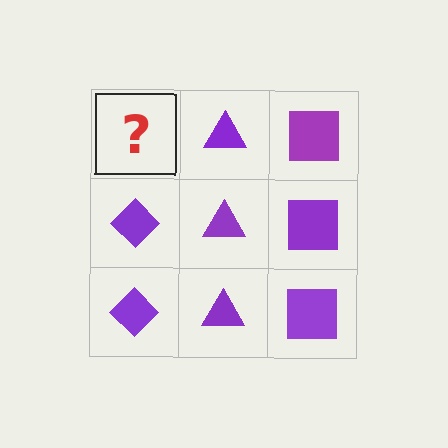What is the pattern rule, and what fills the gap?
The rule is that each column has a consistent shape. The gap should be filled with a purple diamond.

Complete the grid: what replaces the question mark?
The question mark should be replaced with a purple diamond.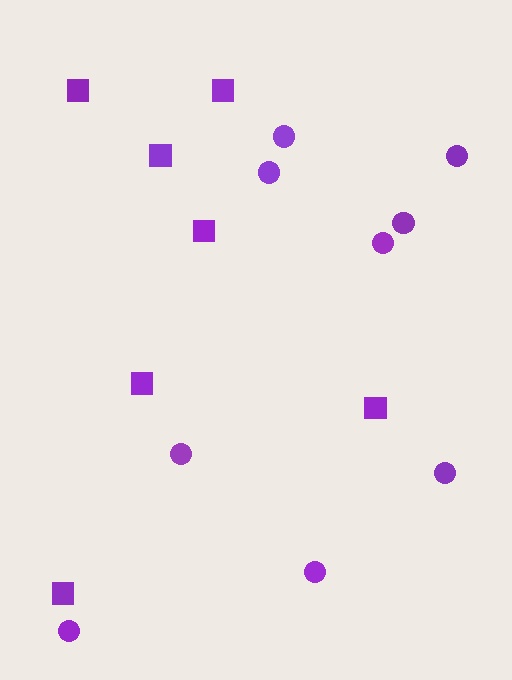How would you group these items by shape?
There are 2 groups: one group of circles (9) and one group of squares (7).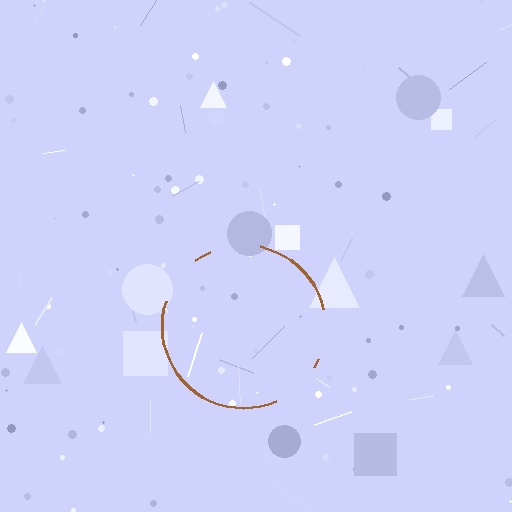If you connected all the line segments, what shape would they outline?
They would outline a circle.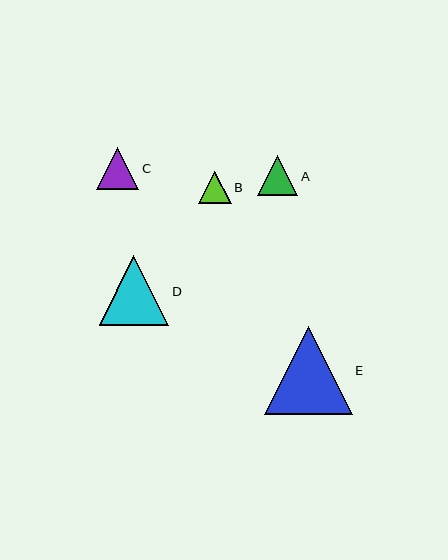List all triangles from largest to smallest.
From largest to smallest: E, D, C, A, B.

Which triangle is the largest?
Triangle E is the largest with a size of approximately 88 pixels.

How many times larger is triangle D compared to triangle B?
Triangle D is approximately 2.1 times the size of triangle B.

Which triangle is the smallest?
Triangle B is the smallest with a size of approximately 33 pixels.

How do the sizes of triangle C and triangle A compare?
Triangle C and triangle A are approximately the same size.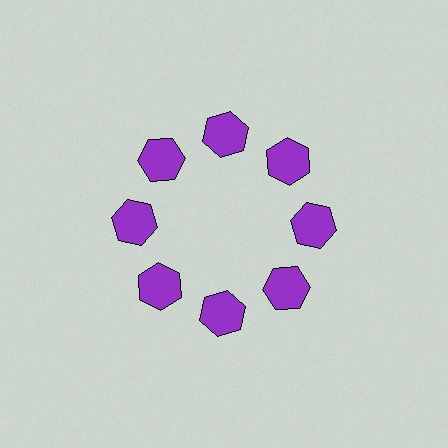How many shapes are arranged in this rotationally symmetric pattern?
There are 8 shapes, arranged in 8 groups of 1.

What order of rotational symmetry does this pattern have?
This pattern has 8-fold rotational symmetry.